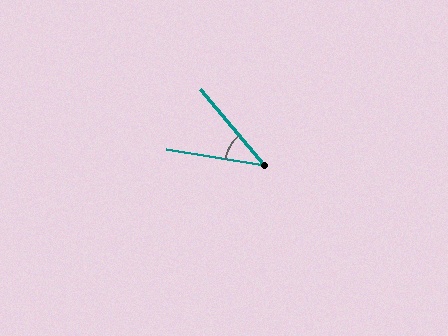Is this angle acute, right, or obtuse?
It is acute.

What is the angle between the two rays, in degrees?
Approximately 40 degrees.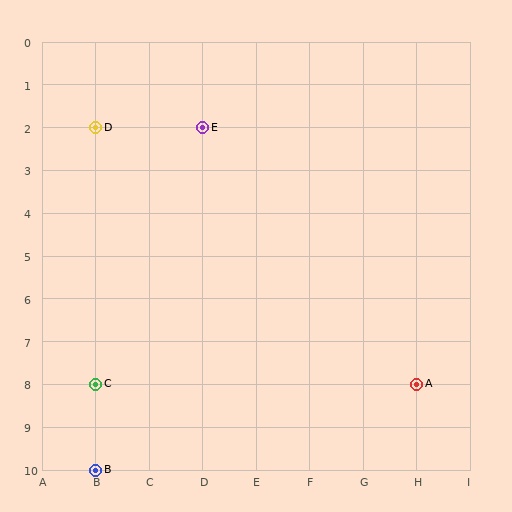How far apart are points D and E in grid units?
Points D and E are 2 columns apart.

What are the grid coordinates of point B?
Point B is at grid coordinates (B, 10).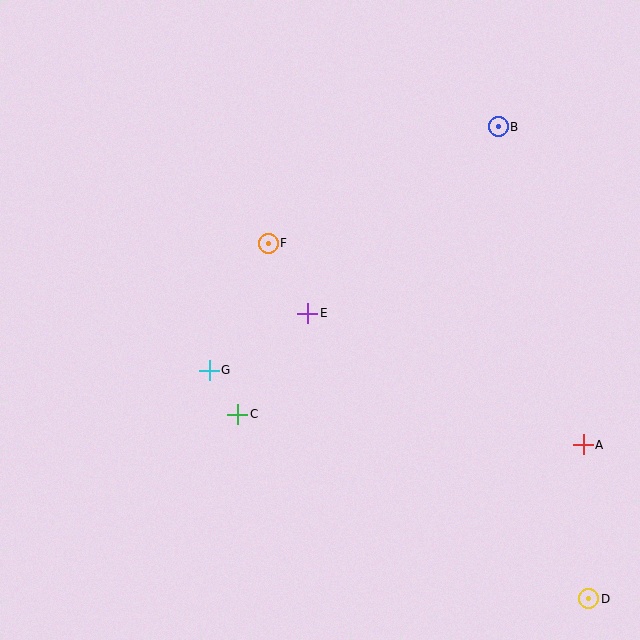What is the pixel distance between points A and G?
The distance between A and G is 381 pixels.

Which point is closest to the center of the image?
Point E at (308, 313) is closest to the center.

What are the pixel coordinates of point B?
Point B is at (498, 127).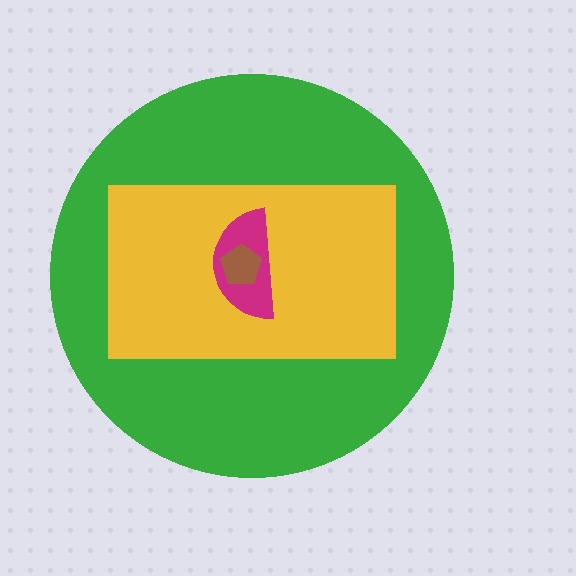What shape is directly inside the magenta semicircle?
The brown pentagon.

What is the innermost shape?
The brown pentagon.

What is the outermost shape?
The green circle.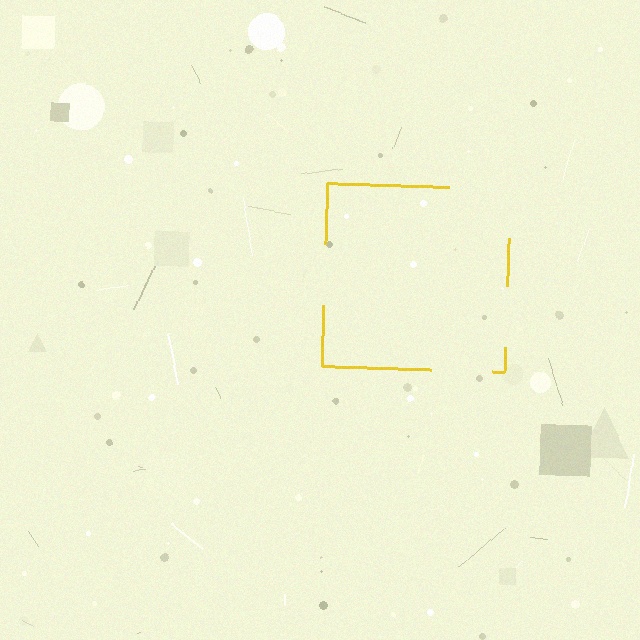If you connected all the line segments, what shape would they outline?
They would outline a square.